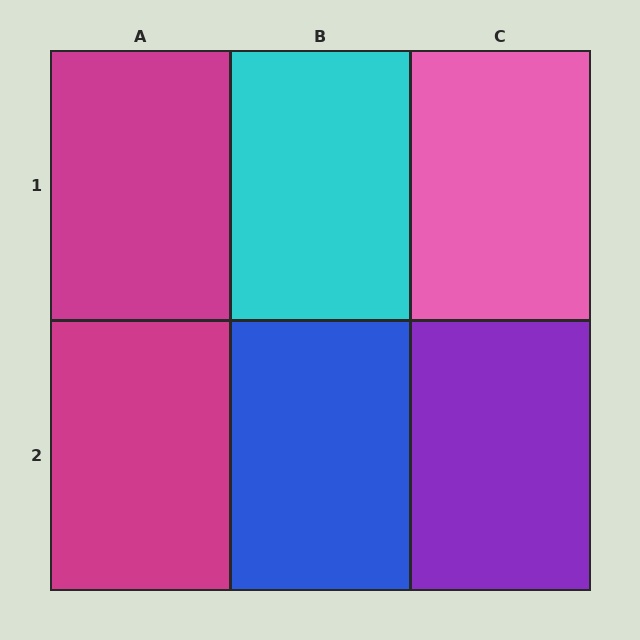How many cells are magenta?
2 cells are magenta.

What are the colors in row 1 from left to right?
Magenta, cyan, pink.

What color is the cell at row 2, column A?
Magenta.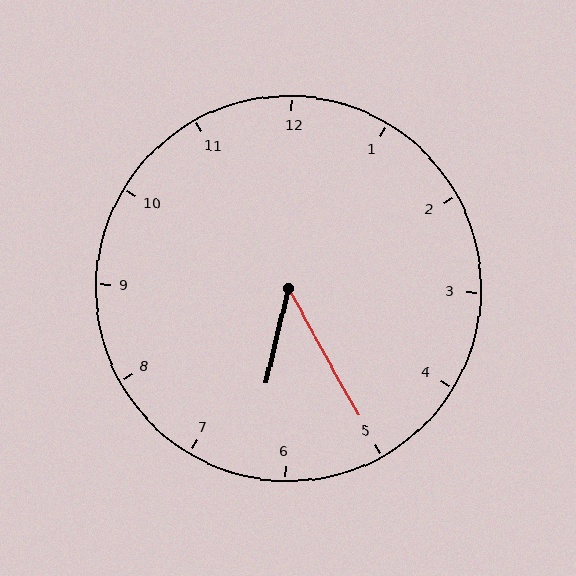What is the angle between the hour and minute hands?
Approximately 42 degrees.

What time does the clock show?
6:25.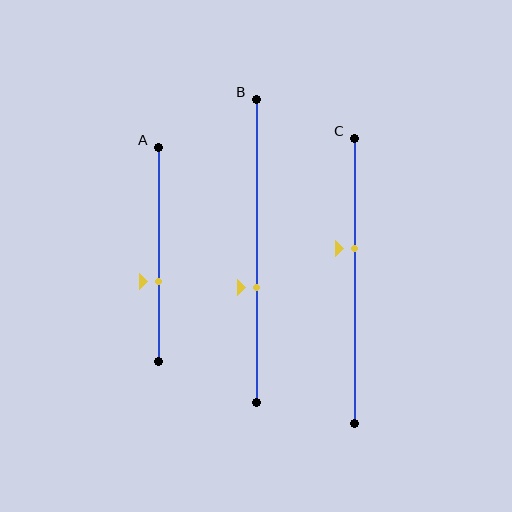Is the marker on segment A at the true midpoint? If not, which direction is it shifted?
No, the marker on segment A is shifted downward by about 13% of the segment length.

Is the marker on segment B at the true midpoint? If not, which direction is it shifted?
No, the marker on segment B is shifted downward by about 12% of the segment length.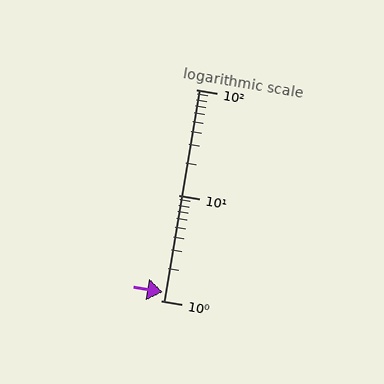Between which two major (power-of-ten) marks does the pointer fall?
The pointer is between 1 and 10.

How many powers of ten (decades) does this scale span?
The scale spans 2 decades, from 1 to 100.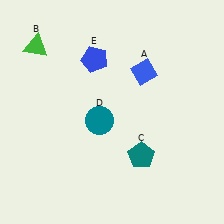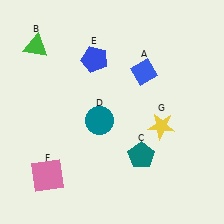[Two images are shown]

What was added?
A pink square (F), a yellow star (G) were added in Image 2.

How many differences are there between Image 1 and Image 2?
There are 2 differences between the two images.